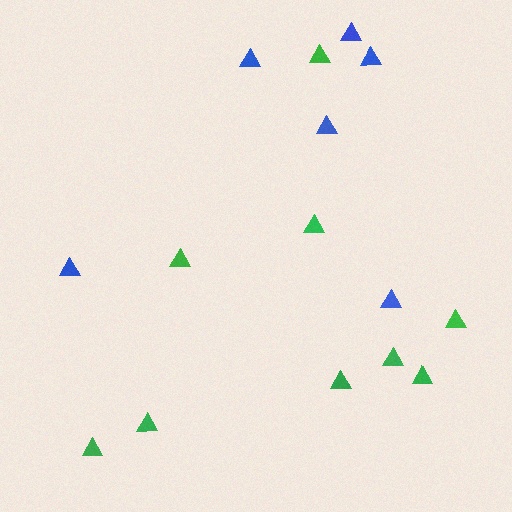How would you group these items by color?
There are 2 groups: one group of green triangles (9) and one group of blue triangles (6).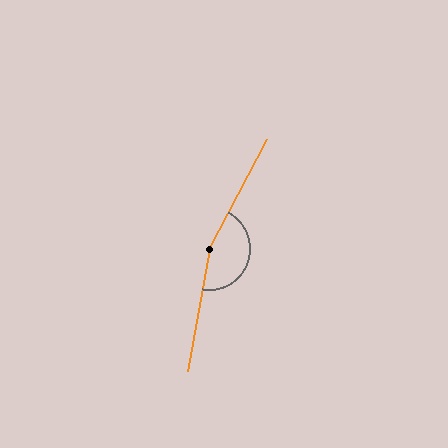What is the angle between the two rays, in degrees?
Approximately 162 degrees.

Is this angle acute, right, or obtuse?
It is obtuse.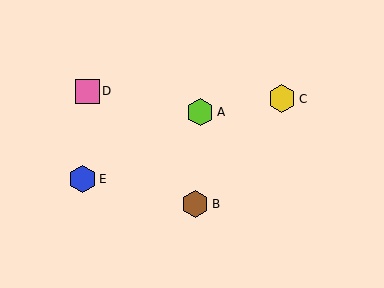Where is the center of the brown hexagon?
The center of the brown hexagon is at (195, 204).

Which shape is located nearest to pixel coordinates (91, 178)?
The blue hexagon (labeled E) at (82, 179) is nearest to that location.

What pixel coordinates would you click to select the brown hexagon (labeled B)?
Click at (195, 204) to select the brown hexagon B.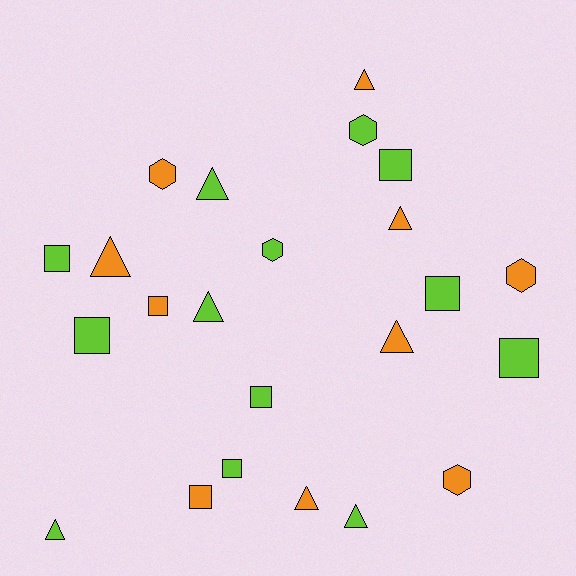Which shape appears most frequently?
Square, with 9 objects.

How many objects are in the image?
There are 23 objects.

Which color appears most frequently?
Lime, with 13 objects.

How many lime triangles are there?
There are 4 lime triangles.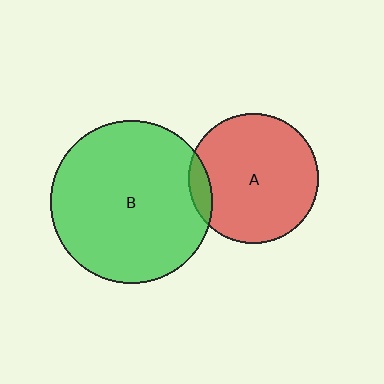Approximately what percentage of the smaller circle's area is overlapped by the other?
Approximately 10%.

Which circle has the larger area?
Circle B (green).